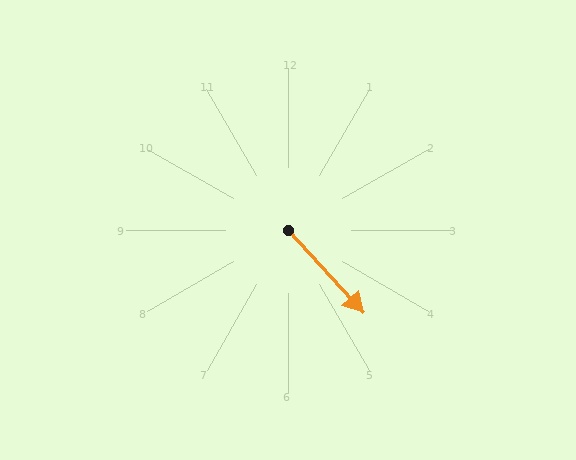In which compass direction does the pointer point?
Southeast.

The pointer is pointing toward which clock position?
Roughly 5 o'clock.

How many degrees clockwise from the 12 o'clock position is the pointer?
Approximately 138 degrees.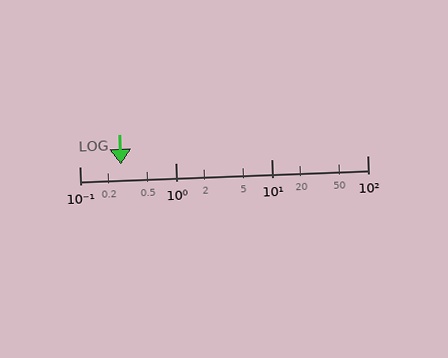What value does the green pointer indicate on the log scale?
The pointer indicates approximately 0.27.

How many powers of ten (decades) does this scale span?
The scale spans 3 decades, from 0.1 to 100.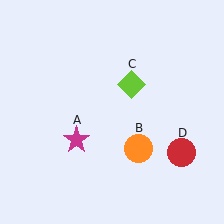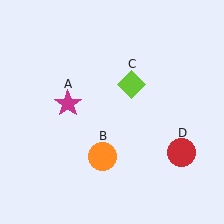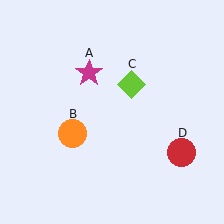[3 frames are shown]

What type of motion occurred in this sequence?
The magenta star (object A), orange circle (object B) rotated clockwise around the center of the scene.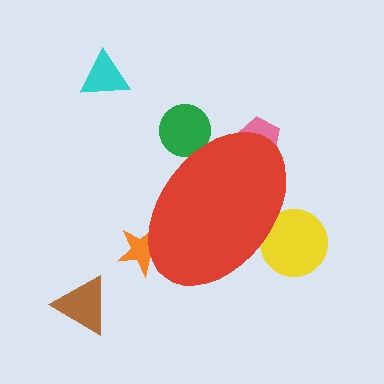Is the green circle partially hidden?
Yes, the green circle is partially hidden behind the red ellipse.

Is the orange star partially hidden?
Yes, the orange star is partially hidden behind the red ellipse.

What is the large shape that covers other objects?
A red ellipse.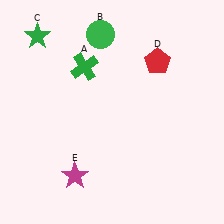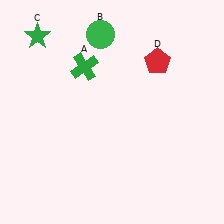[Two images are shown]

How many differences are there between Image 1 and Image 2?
There is 1 difference between the two images.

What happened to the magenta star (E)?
The magenta star (E) was removed in Image 2. It was in the bottom-left area of Image 1.